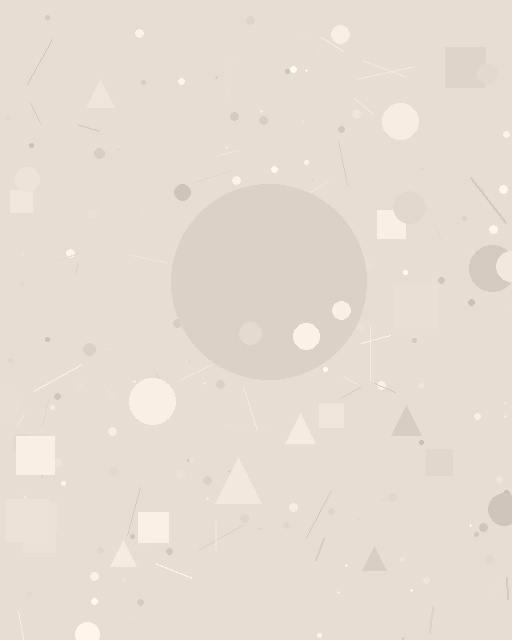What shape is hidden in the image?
A circle is hidden in the image.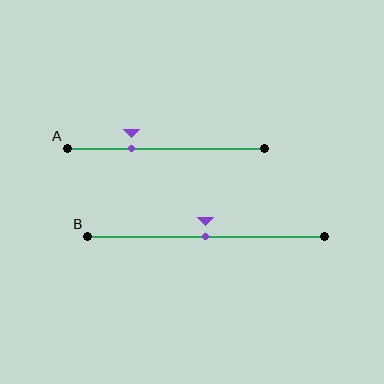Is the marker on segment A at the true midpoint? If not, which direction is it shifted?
No, the marker on segment A is shifted to the left by about 17% of the segment length.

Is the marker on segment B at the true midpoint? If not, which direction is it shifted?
Yes, the marker on segment B is at the true midpoint.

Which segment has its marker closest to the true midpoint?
Segment B has its marker closest to the true midpoint.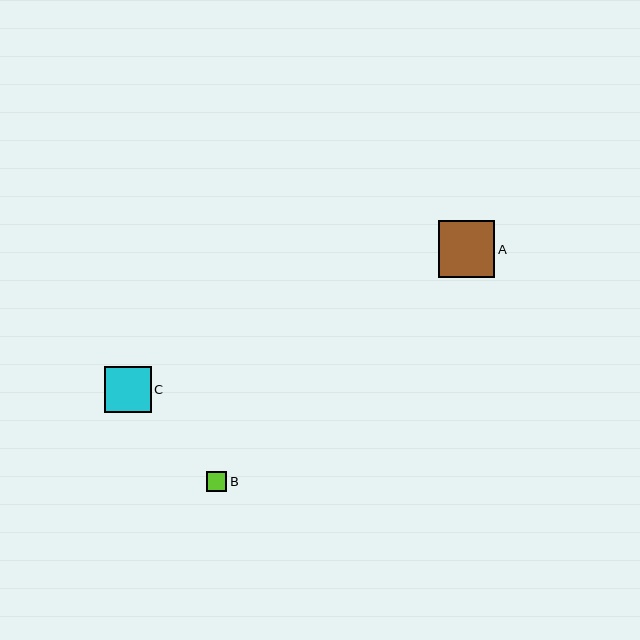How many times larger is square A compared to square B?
Square A is approximately 2.8 times the size of square B.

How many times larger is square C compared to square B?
Square C is approximately 2.3 times the size of square B.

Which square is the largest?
Square A is the largest with a size of approximately 56 pixels.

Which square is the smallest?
Square B is the smallest with a size of approximately 20 pixels.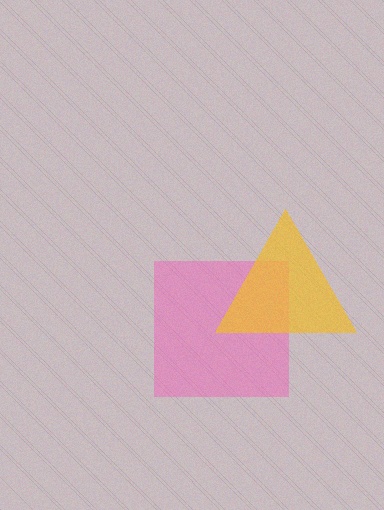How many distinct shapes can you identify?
There are 2 distinct shapes: a pink square, a yellow triangle.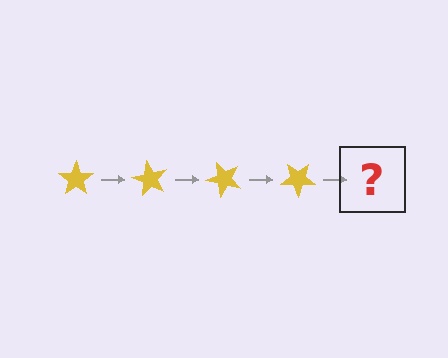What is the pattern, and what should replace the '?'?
The pattern is that the star rotates 60 degrees each step. The '?' should be a yellow star rotated 240 degrees.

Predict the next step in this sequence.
The next step is a yellow star rotated 240 degrees.